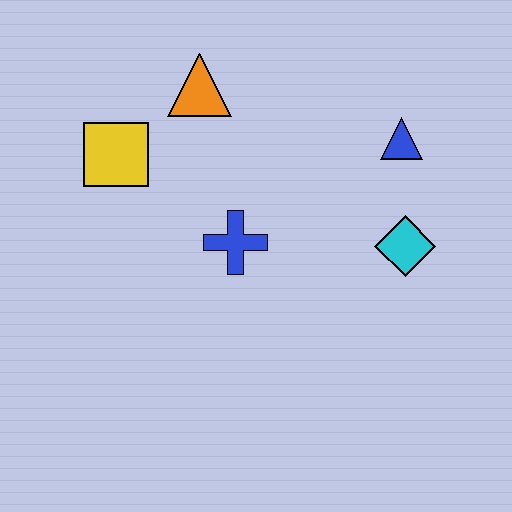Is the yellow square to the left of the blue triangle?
Yes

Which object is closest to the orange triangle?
The yellow square is closest to the orange triangle.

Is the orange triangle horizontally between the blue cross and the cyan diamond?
No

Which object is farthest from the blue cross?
The blue triangle is farthest from the blue cross.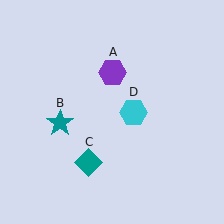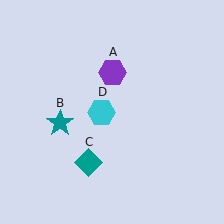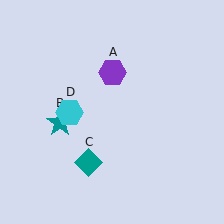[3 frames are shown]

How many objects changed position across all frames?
1 object changed position: cyan hexagon (object D).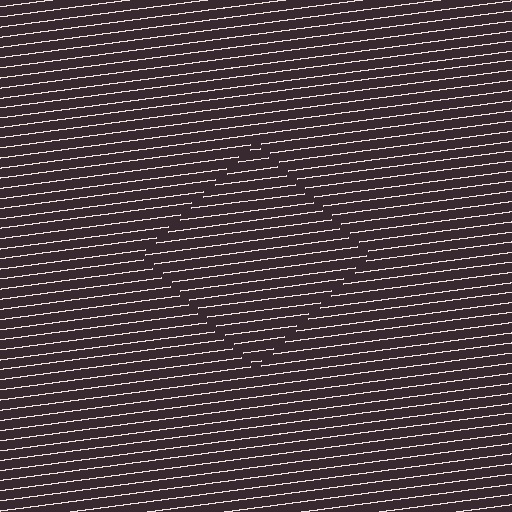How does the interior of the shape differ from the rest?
The interior of the shape contains the same grating, shifted by half a period — the contour is defined by the phase discontinuity where line-ends from the inner and outer gratings abut.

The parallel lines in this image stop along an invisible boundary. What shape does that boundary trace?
An illusory square. The interior of the shape contains the same grating, shifted by half a period — the contour is defined by the phase discontinuity where line-ends from the inner and outer gratings abut.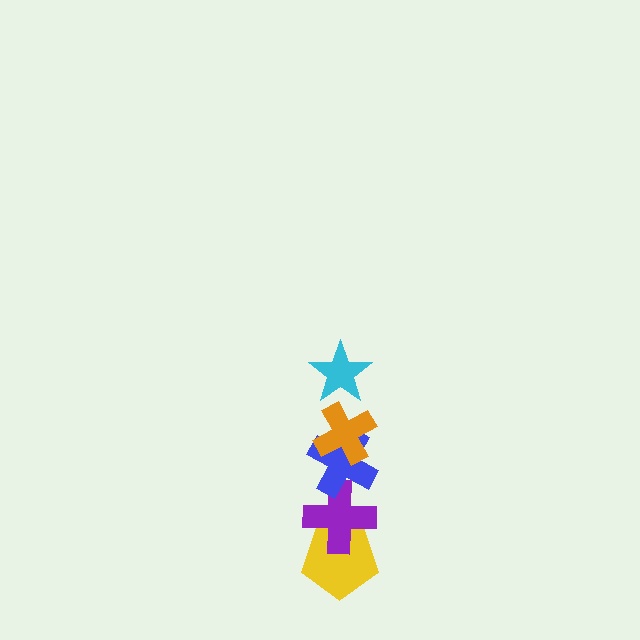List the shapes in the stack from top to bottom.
From top to bottom: the cyan star, the orange cross, the blue cross, the purple cross, the yellow pentagon.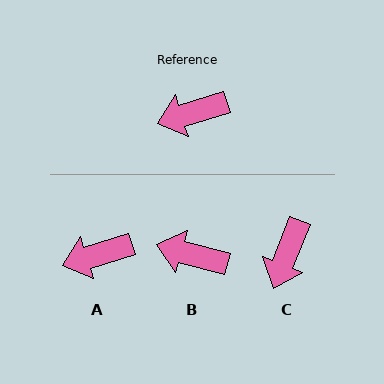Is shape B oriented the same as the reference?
No, it is off by about 32 degrees.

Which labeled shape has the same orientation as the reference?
A.